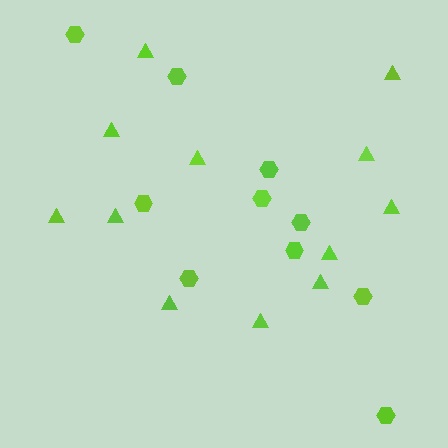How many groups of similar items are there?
There are 2 groups: one group of triangles (12) and one group of hexagons (10).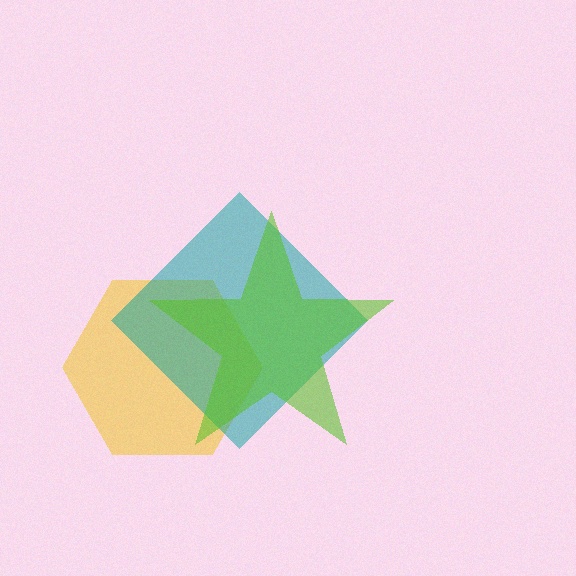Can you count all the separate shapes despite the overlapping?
Yes, there are 3 separate shapes.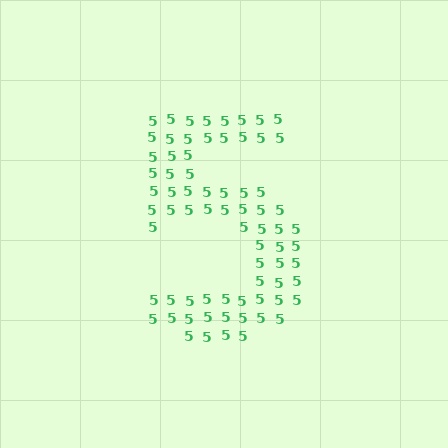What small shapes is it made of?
It is made of small digit 5's.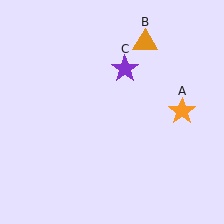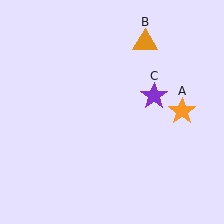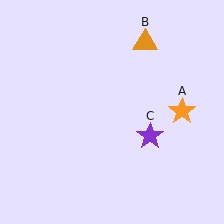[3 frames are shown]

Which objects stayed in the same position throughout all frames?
Orange star (object A) and orange triangle (object B) remained stationary.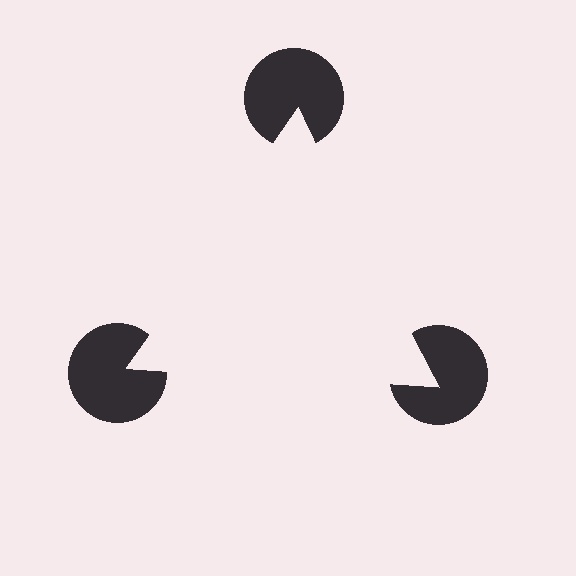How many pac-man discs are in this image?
There are 3 — one at each vertex of the illusory triangle.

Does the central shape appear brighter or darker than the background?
It typically appears slightly brighter than the background, even though no actual brightness change is drawn.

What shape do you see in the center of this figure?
An illusory triangle — its edges are inferred from the aligned wedge cuts in the pac-man discs, not physically drawn.